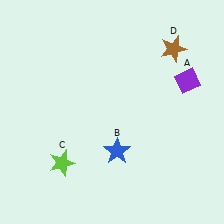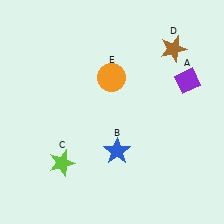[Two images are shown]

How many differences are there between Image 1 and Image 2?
There is 1 difference between the two images.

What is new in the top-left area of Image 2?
An orange circle (E) was added in the top-left area of Image 2.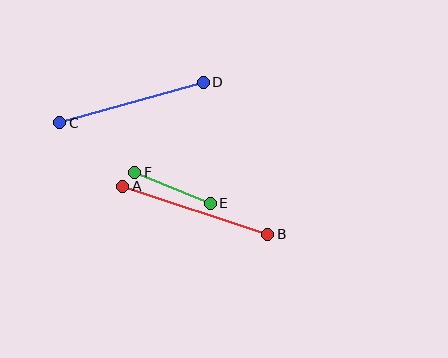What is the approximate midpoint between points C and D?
The midpoint is at approximately (132, 103) pixels.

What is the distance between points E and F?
The distance is approximately 81 pixels.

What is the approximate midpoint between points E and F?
The midpoint is at approximately (173, 188) pixels.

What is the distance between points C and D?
The distance is approximately 149 pixels.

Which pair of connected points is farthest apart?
Points A and B are farthest apart.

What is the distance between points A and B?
The distance is approximately 153 pixels.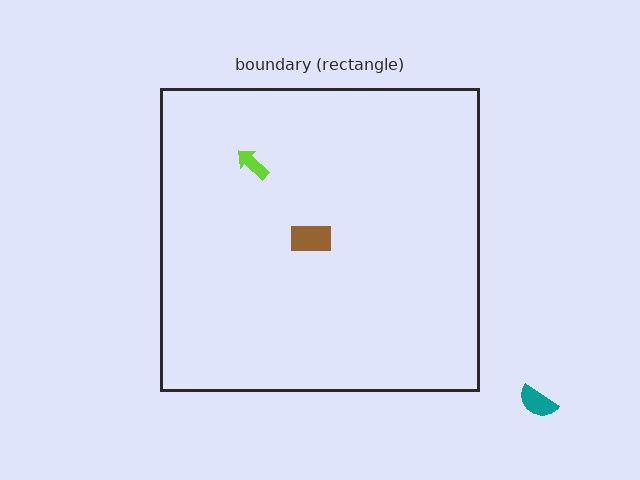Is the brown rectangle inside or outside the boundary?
Inside.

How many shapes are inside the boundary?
2 inside, 1 outside.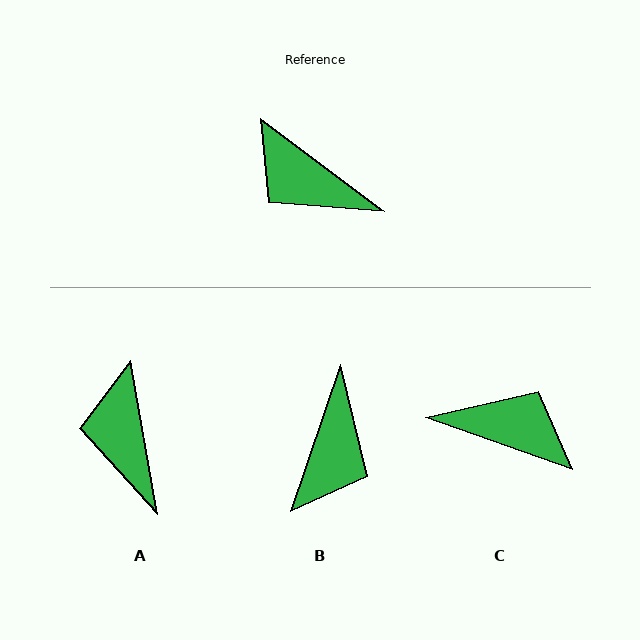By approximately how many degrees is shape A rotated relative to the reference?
Approximately 43 degrees clockwise.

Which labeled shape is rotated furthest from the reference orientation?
C, about 163 degrees away.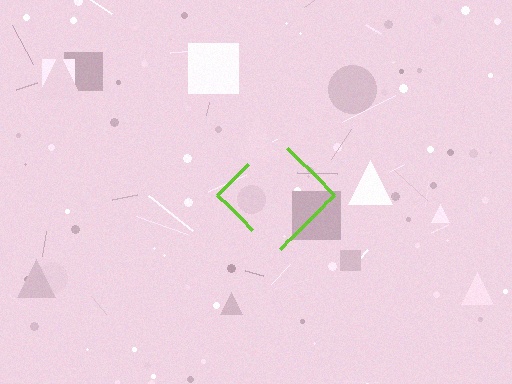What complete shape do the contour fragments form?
The contour fragments form a diamond.